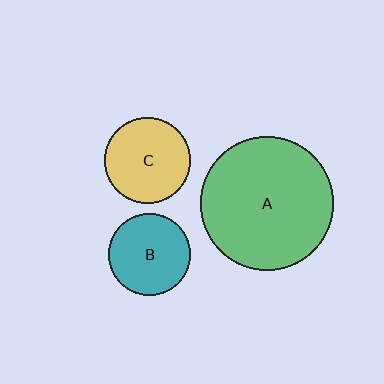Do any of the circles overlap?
No, none of the circles overlap.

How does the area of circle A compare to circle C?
Approximately 2.4 times.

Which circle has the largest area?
Circle A (green).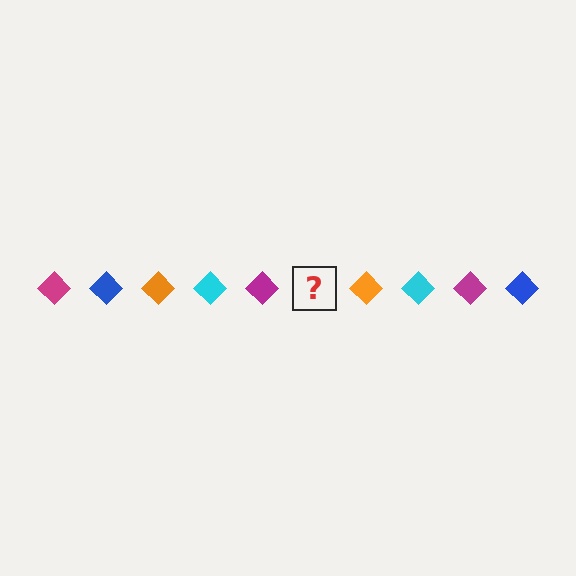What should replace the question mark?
The question mark should be replaced with a blue diamond.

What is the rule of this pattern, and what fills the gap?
The rule is that the pattern cycles through magenta, blue, orange, cyan diamonds. The gap should be filled with a blue diamond.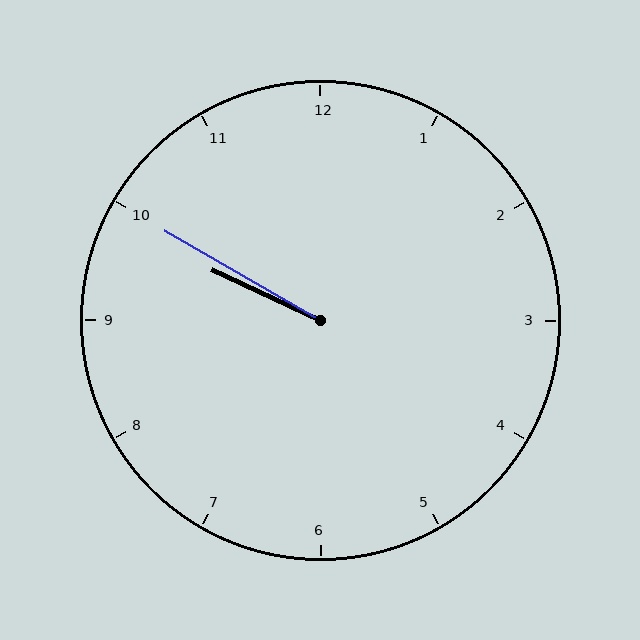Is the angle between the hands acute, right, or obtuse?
It is acute.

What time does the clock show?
9:50.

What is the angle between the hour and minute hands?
Approximately 5 degrees.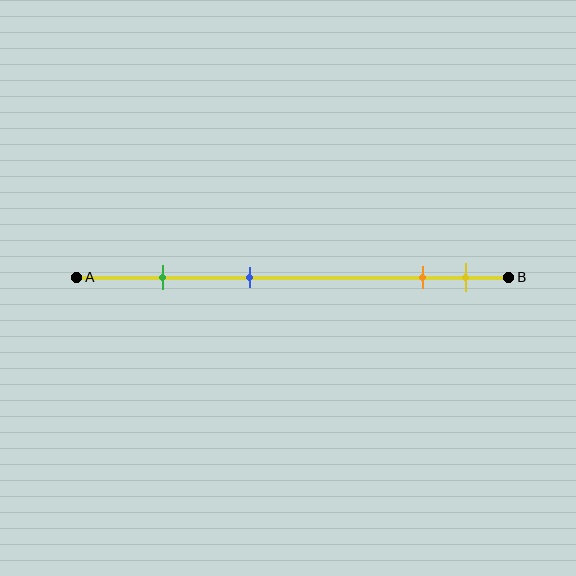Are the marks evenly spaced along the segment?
No, the marks are not evenly spaced.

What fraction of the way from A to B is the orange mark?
The orange mark is approximately 80% (0.8) of the way from A to B.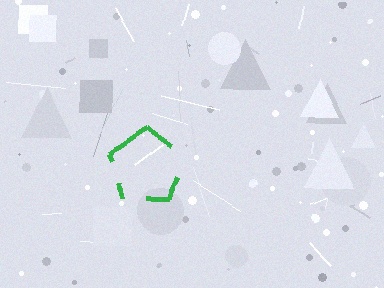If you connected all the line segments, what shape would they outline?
They would outline a pentagon.